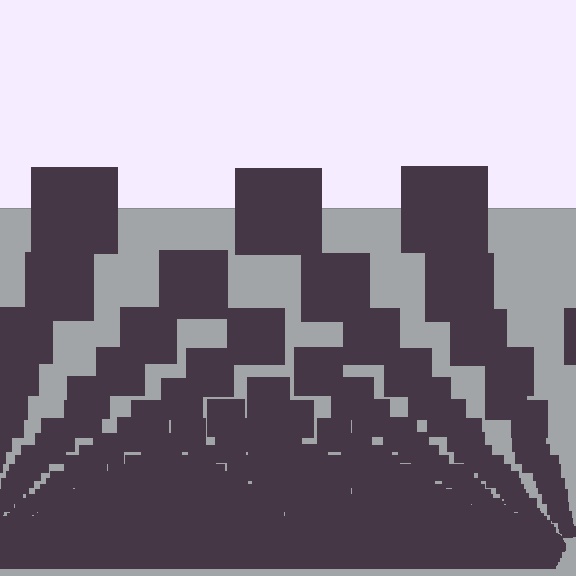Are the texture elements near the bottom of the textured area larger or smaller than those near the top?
Smaller. The gradient is inverted — elements near the bottom are smaller and denser.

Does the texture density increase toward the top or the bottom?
Density increases toward the bottom.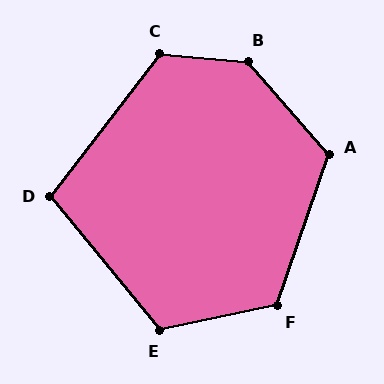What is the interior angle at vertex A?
Approximately 120 degrees (obtuse).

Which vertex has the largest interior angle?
B, at approximately 136 degrees.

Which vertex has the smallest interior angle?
D, at approximately 103 degrees.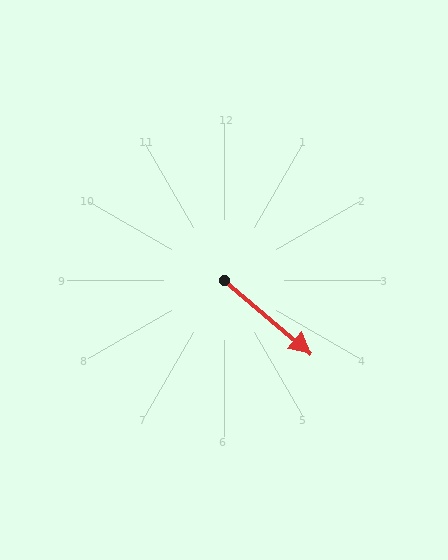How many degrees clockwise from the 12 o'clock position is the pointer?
Approximately 130 degrees.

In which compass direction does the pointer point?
Southeast.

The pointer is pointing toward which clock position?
Roughly 4 o'clock.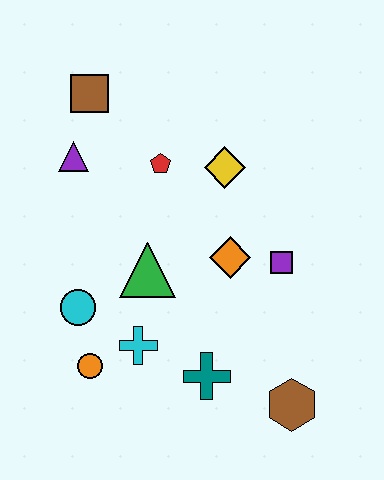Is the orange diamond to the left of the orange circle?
No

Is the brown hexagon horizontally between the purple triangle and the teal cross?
No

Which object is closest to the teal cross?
The cyan cross is closest to the teal cross.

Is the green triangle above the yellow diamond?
No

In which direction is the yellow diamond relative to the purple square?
The yellow diamond is above the purple square.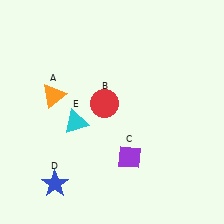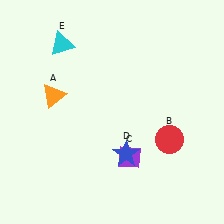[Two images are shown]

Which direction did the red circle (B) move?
The red circle (B) moved right.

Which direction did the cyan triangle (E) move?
The cyan triangle (E) moved up.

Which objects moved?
The objects that moved are: the red circle (B), the blue star (D), the cyan triangle (E).